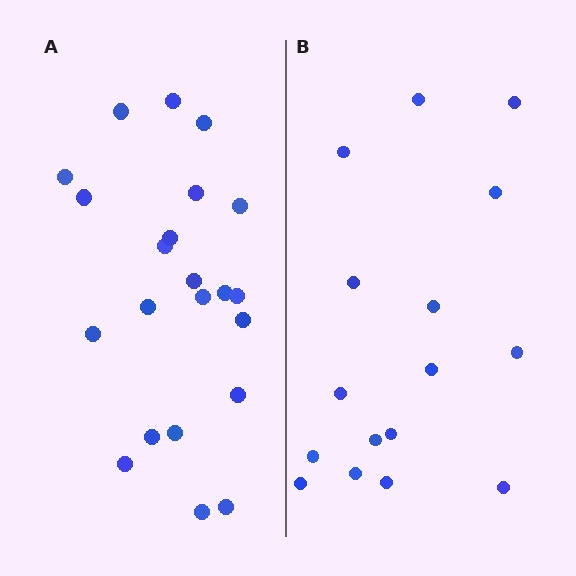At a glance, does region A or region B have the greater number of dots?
Region A (the left region) has more dots.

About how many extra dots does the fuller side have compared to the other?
Region A has about 6 more dots than region B.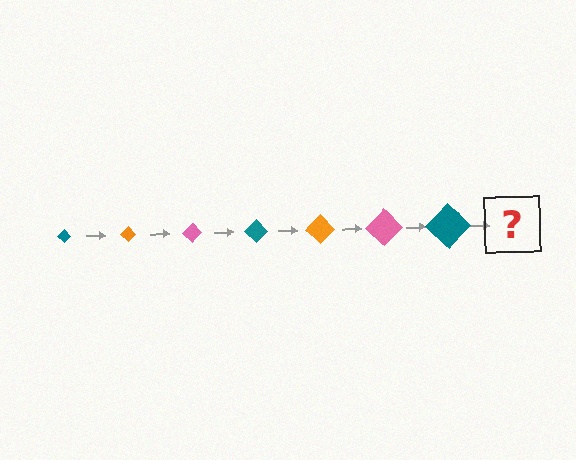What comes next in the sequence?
The next element should be an orange diamond, larger than the previous one.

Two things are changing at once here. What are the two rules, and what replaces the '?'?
The two rules are that the diamond grows larger each step and the color cycles through teal, orange, and pink. The '?' should be an orange diamond, larger than the previous one.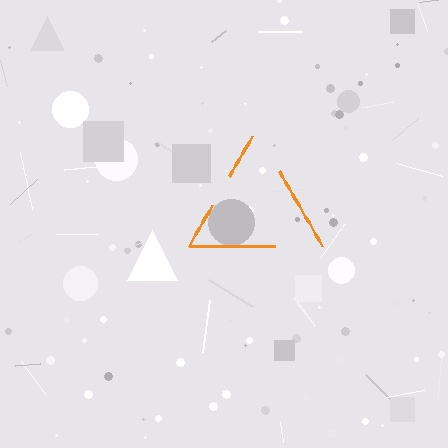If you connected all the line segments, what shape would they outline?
They would outline a triangle.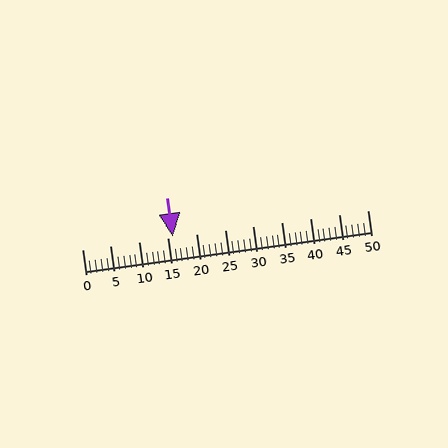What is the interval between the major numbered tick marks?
The major tick marks are spaced 5 units apart.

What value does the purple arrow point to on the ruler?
The purple arrow points to approximately 16.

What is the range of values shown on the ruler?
The ruler shows values from 0 to 50.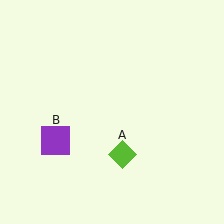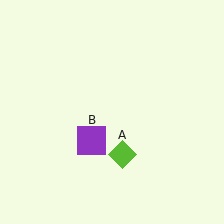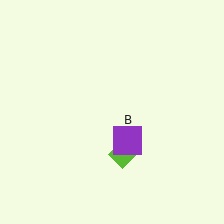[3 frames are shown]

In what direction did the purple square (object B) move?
The purple square (object B) moved right.